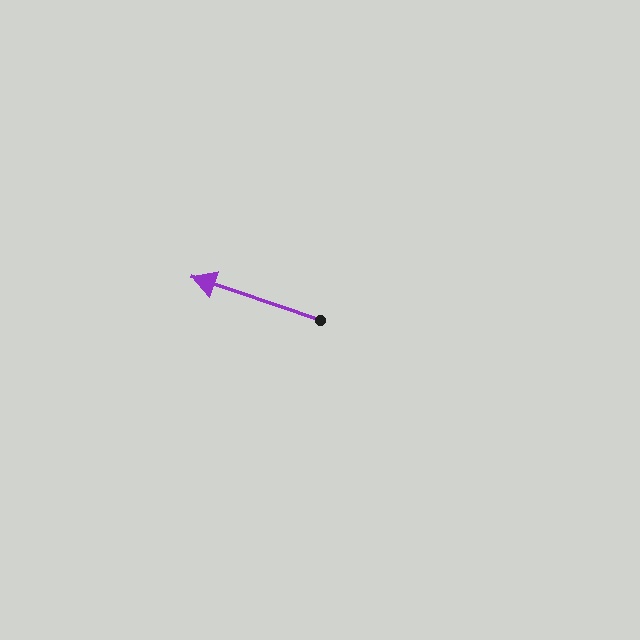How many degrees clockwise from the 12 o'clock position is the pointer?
Approximately 289 degrees.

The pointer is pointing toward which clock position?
Roughly 10 o'clock.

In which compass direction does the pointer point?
West.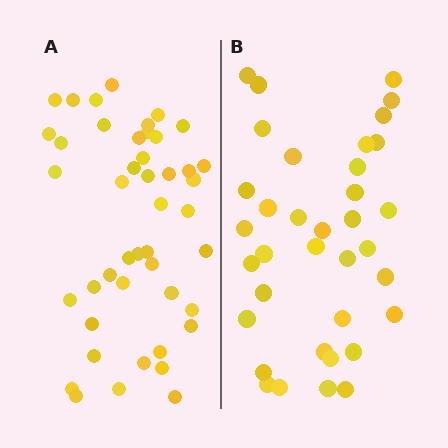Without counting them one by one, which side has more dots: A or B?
Region A (the left region) has more dots.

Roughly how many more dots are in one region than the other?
Region A has roughly 8 or so more dots than region B.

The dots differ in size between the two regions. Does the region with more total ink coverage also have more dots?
No. Region B has more total ink coverage because its dots are larger, but region A actually contains more individual dots. Total area can be misleading — the number of items is what matters here.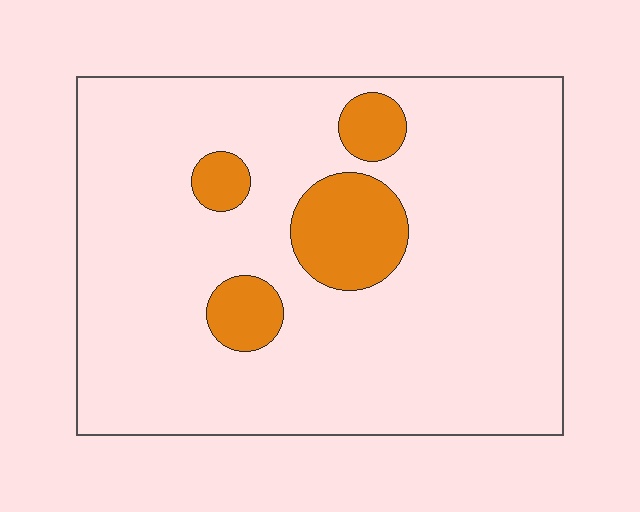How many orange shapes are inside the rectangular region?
4.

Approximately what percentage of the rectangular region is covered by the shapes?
Approximately 15%.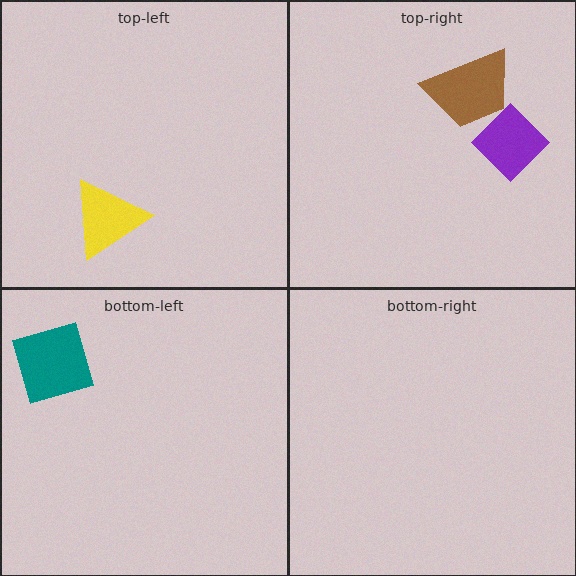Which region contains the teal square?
The bottom-left region.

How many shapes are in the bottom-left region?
1.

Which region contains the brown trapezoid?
The top-right region.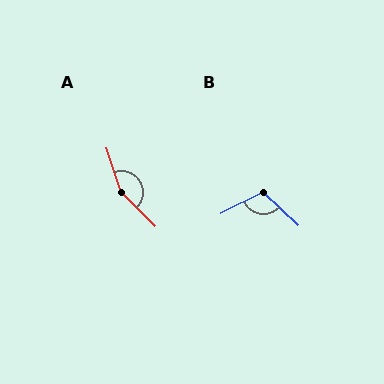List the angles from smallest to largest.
B (110°), A (153°).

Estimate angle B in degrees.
Approximately 110 degrees.